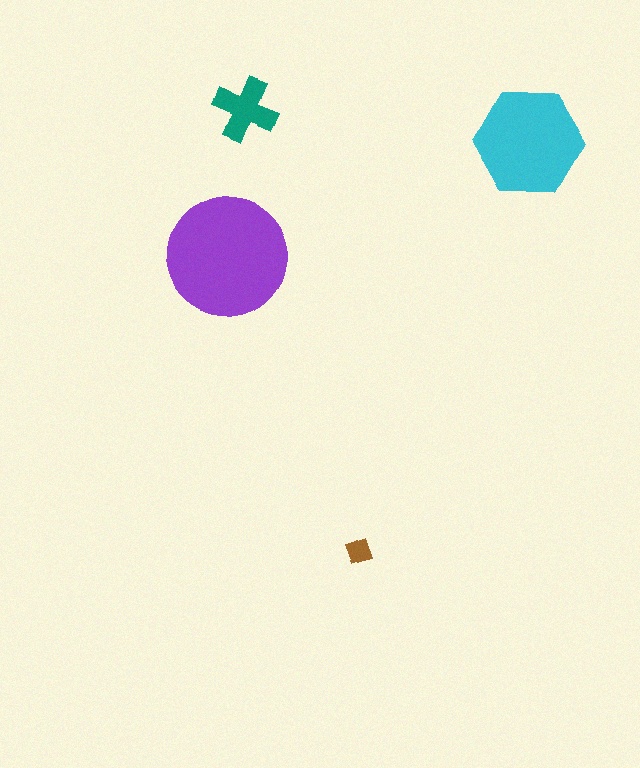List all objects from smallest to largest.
The brown diamond, the teal cross, the cyan hexagon, the purple circle.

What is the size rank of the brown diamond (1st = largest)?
4th.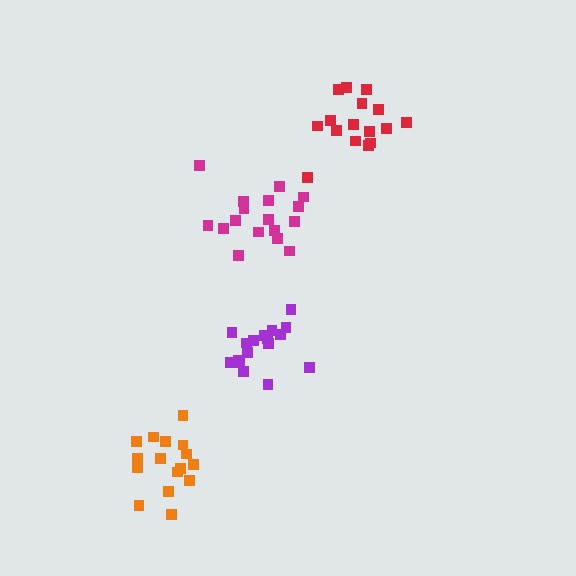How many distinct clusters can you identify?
There are 4 distinct clusters.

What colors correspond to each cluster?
The clusters are colored: red, purple, orange, magenta.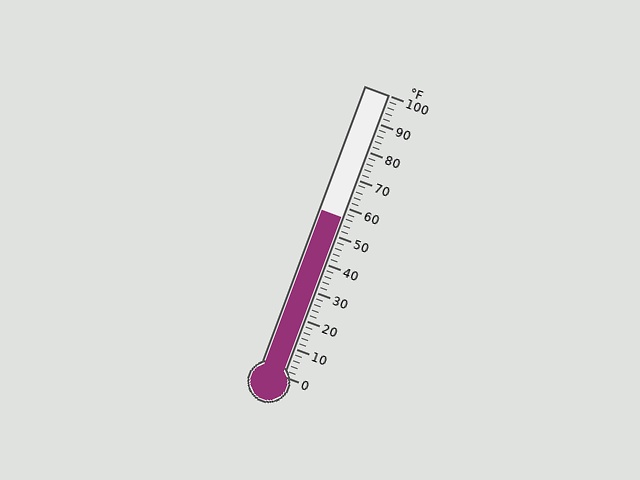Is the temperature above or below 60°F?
The temperature is below 60°F.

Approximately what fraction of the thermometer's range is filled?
The thermometer is filled to approximately 55% of its range.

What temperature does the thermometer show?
The thermometer shows approximately 56°F.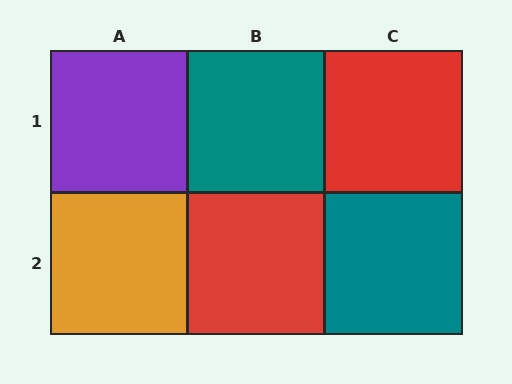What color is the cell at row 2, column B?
Red.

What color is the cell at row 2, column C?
Teal.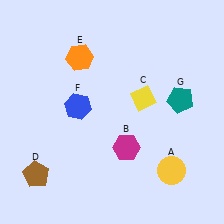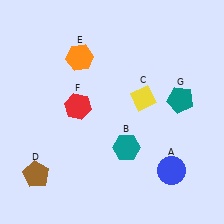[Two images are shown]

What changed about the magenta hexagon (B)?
In Image 1, B is magenta. In Image 2, it changed to teal.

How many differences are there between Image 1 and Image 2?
There are 3 differences between the two images.